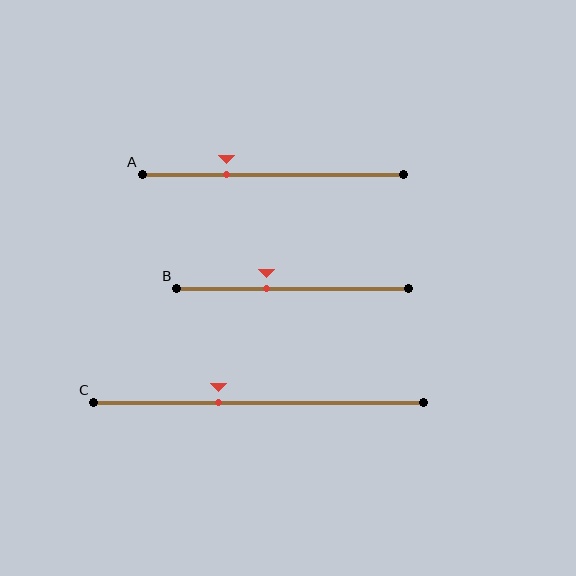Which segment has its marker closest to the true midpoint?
Segment B has its marker closest to the true midpoint.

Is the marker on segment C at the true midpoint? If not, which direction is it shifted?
No, the marker on segment C is shifted to the left by about 12% of the segment length.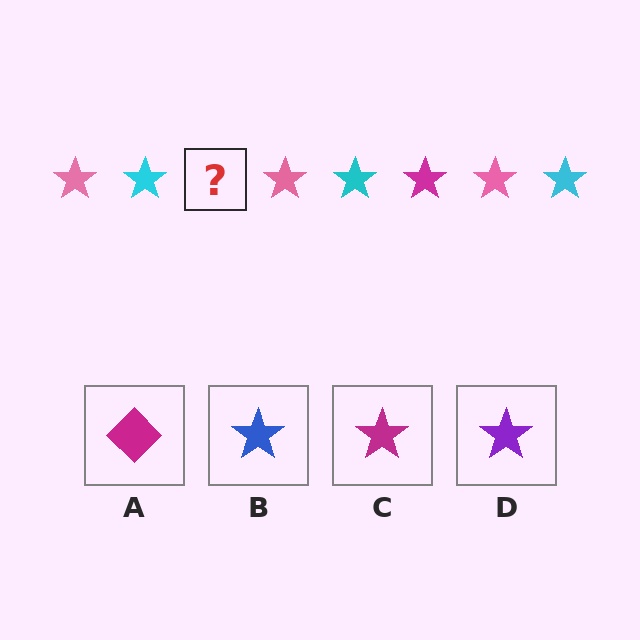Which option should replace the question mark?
Option C.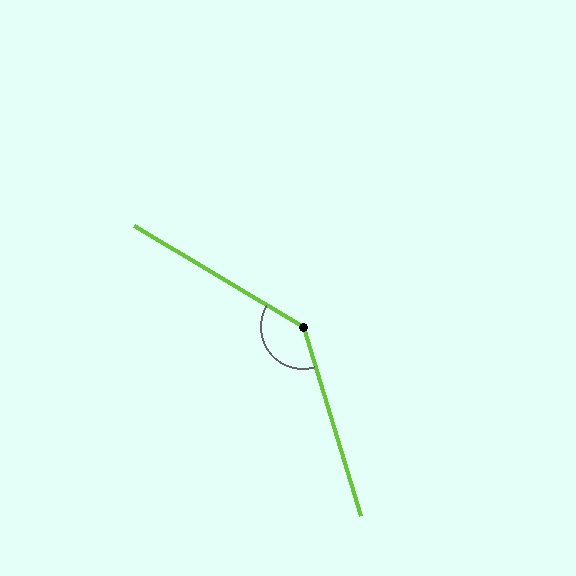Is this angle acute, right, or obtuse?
It is obtuse.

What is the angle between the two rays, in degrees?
Approximately 138 degrees.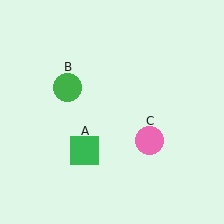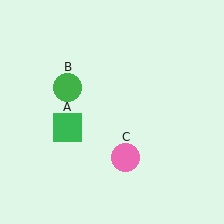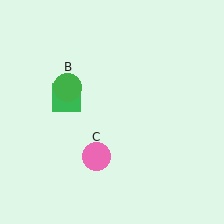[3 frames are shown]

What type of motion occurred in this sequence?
The green square (object A), pink circle (object C) rotated clockwise around the center of the scene.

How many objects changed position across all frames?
2 objects changed position: green square (object A), pink circle (object C).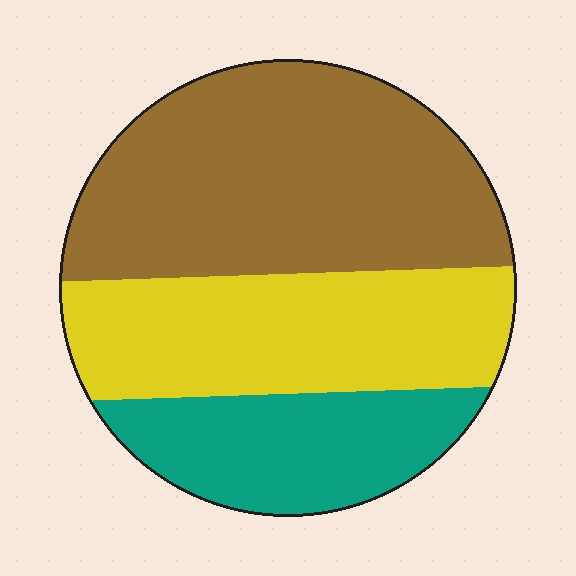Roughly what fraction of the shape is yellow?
Yellow takes up about one third (1/3) of the shape.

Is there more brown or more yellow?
Brown.